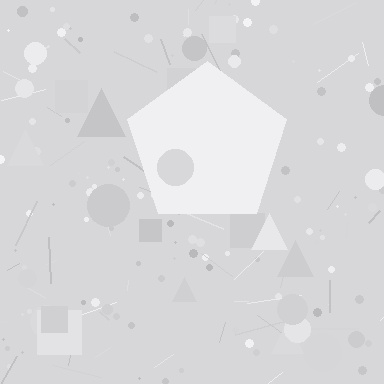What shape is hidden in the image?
A pentagon is hidden in the image.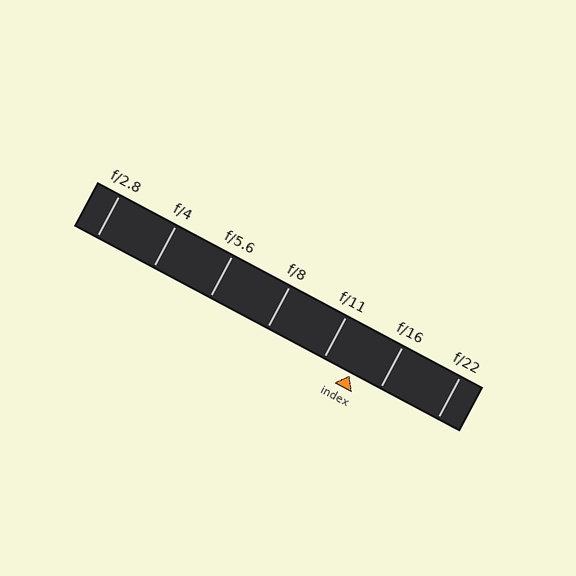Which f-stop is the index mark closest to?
The index mark is closest to f/11.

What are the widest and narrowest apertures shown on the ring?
The widest aperture shown is f/2.8 and the narrowest is f/22.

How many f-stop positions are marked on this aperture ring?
There are 7 f-stop positions marked.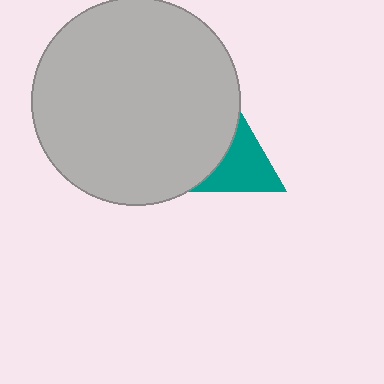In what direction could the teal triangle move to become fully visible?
The teal triangle could move right. That would shift it out from behind the light gray circle entirely.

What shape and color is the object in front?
The object in front is a light gray circle.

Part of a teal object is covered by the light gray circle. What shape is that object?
It is a triangle.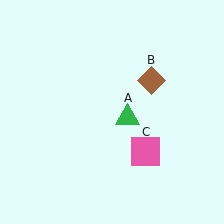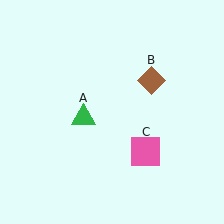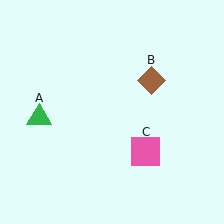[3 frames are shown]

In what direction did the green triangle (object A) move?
The green triangle (object A) moved left.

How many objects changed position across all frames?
1 object changed position: green triangle (object A).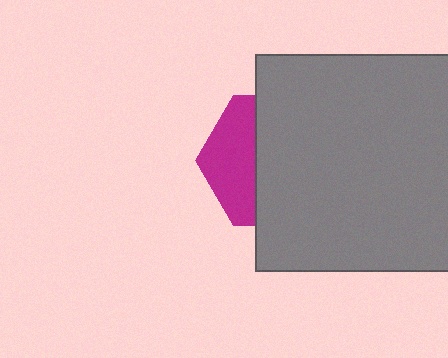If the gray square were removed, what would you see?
You would see the complete magenta hexagon.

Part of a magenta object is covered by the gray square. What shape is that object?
It is a hexagon.